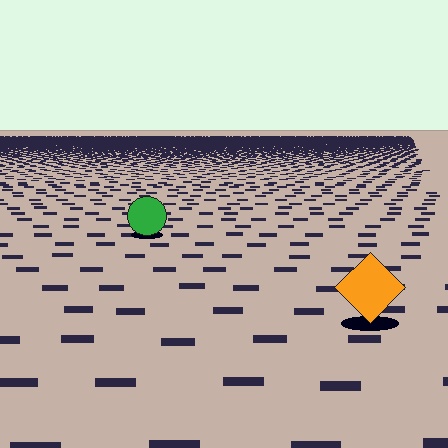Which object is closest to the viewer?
The orange diamond is closest. The texture marks near it are larger and more spread out.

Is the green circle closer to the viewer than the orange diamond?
No. The orange diamond is closer — you can tell from the texture gradient: the ground texture is coarser near it.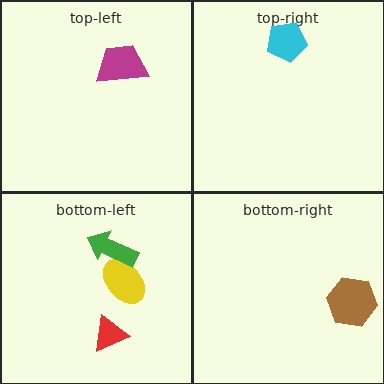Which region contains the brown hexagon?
The bottom-right region.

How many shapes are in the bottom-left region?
3.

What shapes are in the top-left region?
The magenta trapezoid.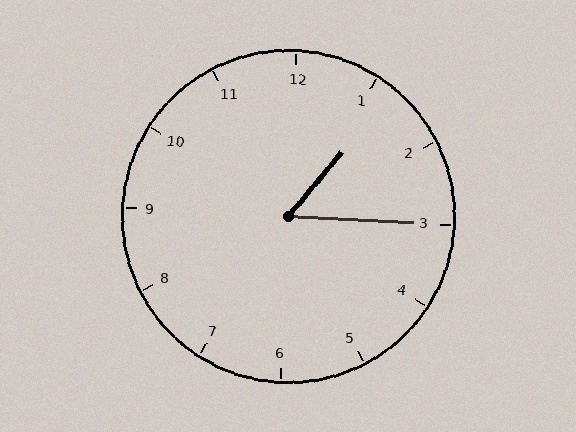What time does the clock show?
1:15.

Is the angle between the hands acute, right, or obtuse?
It is acute.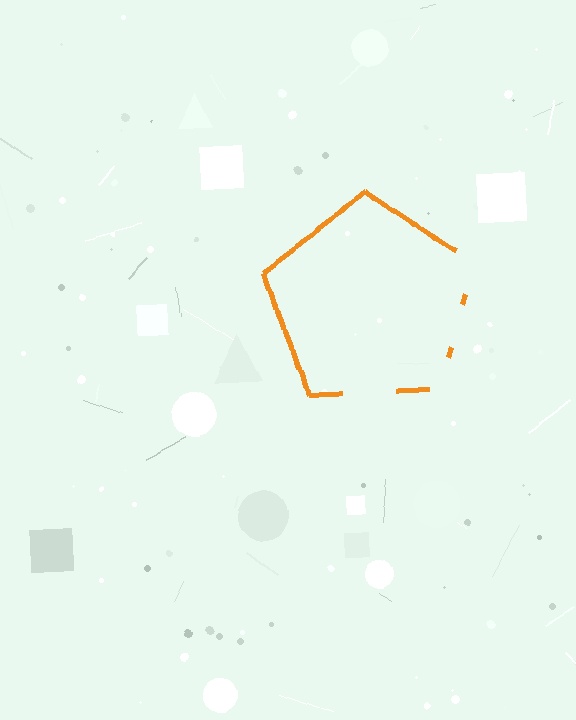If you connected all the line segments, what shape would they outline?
They would outline a pentagon.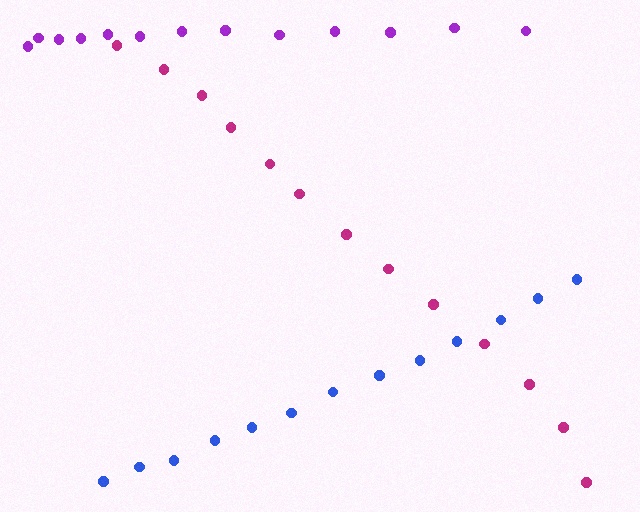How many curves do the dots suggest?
There are 3 distinct paths.